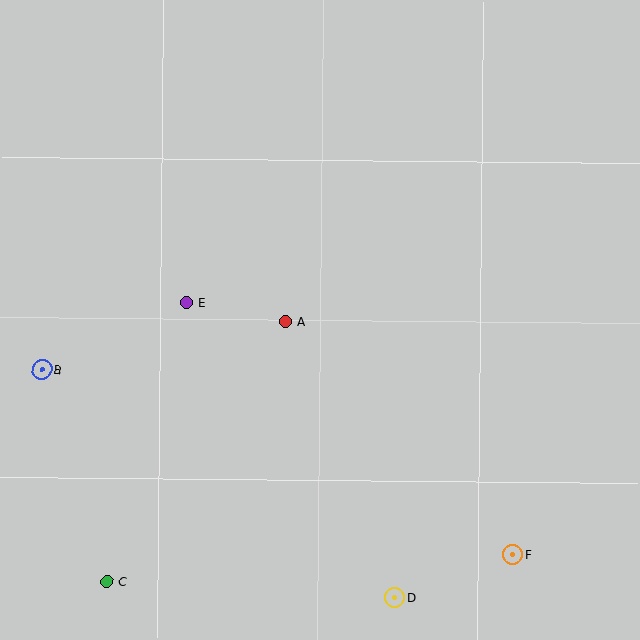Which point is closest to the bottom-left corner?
Point C is closest to the bottom-left corner.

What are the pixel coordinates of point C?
Point C is at (107, 582).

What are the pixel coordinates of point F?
Point F is at (513, 555).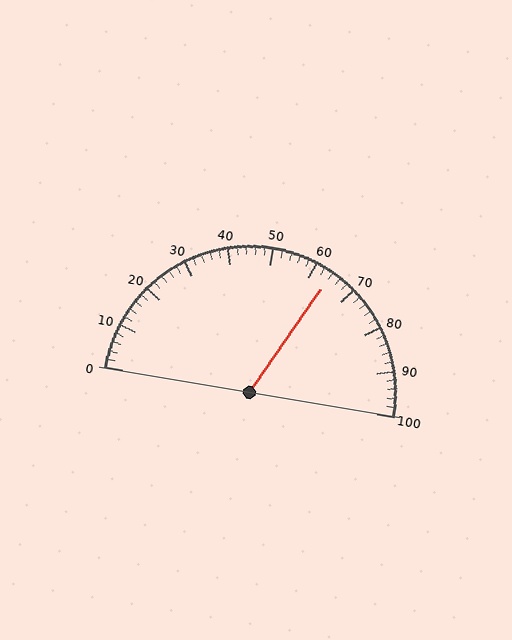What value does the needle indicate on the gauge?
The needle indicates approximately 64.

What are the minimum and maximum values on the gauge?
The gauge ranges from 0 to 100.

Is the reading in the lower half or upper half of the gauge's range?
The reading is in the upper half of the range (0 to 100).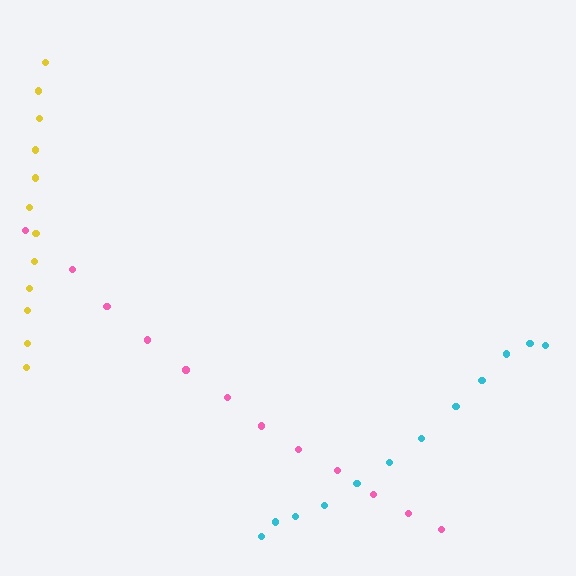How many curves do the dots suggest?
There are 3 distinct paths.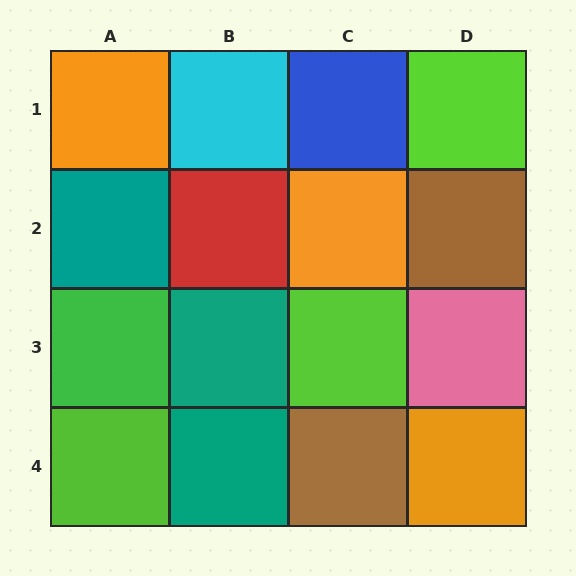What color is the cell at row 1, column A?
Orange.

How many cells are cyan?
1 cell is cyan.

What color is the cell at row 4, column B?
Teal.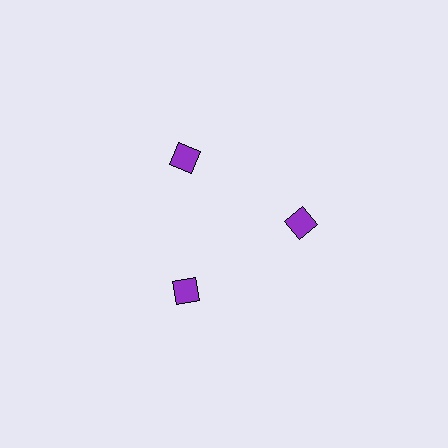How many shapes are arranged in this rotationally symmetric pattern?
There are 3 shapes, arranged in 3 groups of 1.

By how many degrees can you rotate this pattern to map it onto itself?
The pattern maps onto itself every 120 degrees of rotation.